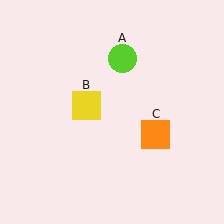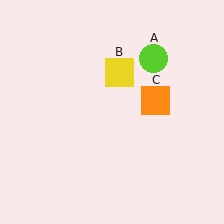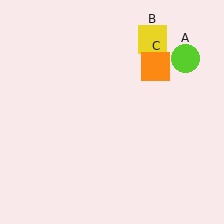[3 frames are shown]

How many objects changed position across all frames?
3 objects changed position: lime circle (object A), yellow square (object B), orange square (object C).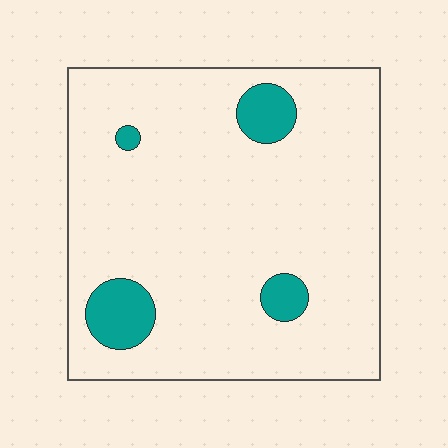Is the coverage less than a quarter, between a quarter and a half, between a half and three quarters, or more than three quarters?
Less than a quarter.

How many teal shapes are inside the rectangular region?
4.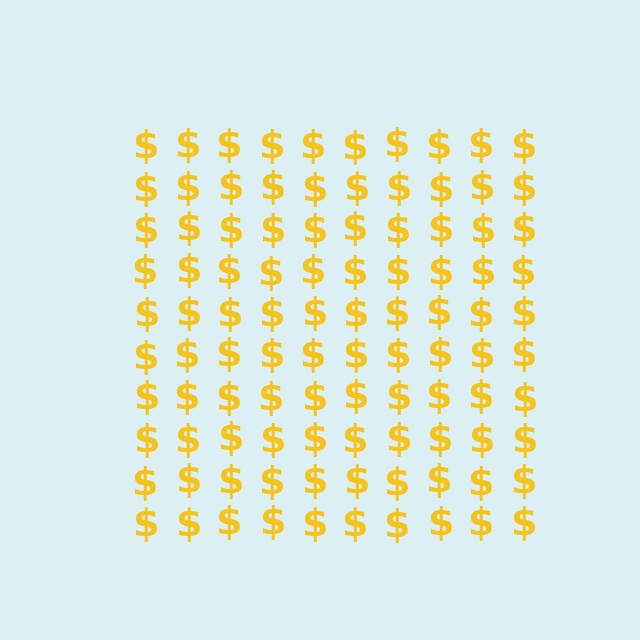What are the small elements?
The small elements are dollar signs.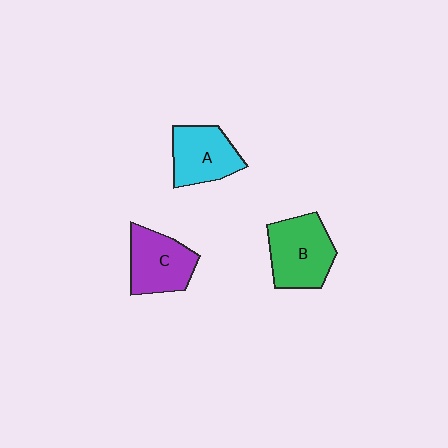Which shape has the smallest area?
Shape A (cyan).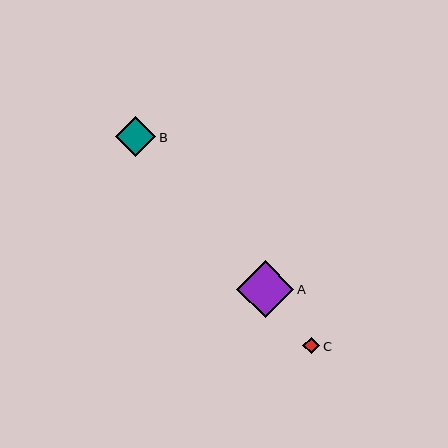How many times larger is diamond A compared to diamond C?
Diamond A is approximately 3.4 times the size of diamond C.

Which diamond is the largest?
Diamond A is the largest with a size of approximately 58 pixels.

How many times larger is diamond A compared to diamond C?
Diamond A is approximately 3.4 times the size of diamond C.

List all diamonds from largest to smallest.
From largest to smallest: A, B, C.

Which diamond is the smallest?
Diamond C is the smallest with a size of approximately 17 pixels.